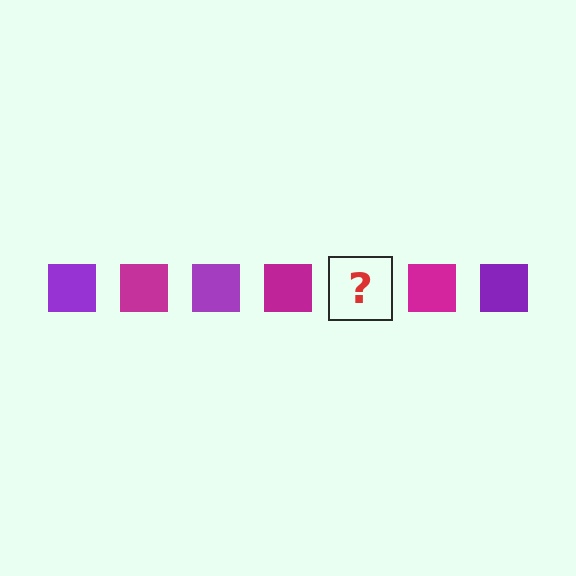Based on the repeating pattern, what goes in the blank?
The blank should be a purple square.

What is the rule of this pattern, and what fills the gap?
The rule is that the pattern cycles through purple, magenta squares. The gap should be filled with a purple square.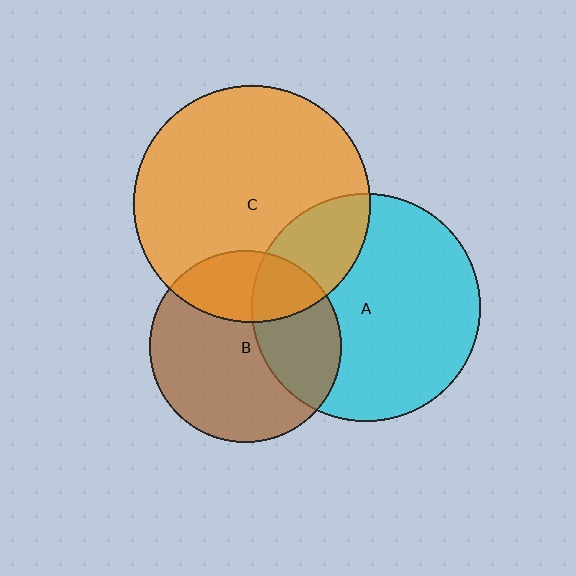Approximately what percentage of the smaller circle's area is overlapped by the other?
Approximately 25%.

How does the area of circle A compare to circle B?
Approximately 1.4 times.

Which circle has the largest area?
Circle C (orange).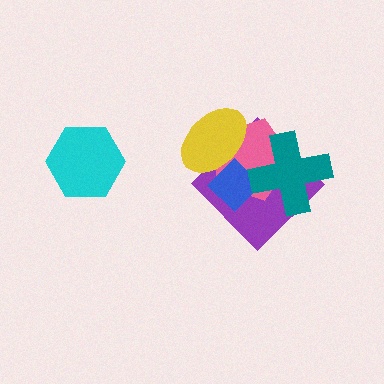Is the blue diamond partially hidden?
Yes, it is partially covered by another shape.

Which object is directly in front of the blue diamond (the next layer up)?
The yellow ellipse is directly in front of the blue diamond.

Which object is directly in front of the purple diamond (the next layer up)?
The pink pentagon is directly in front of the purple diamond.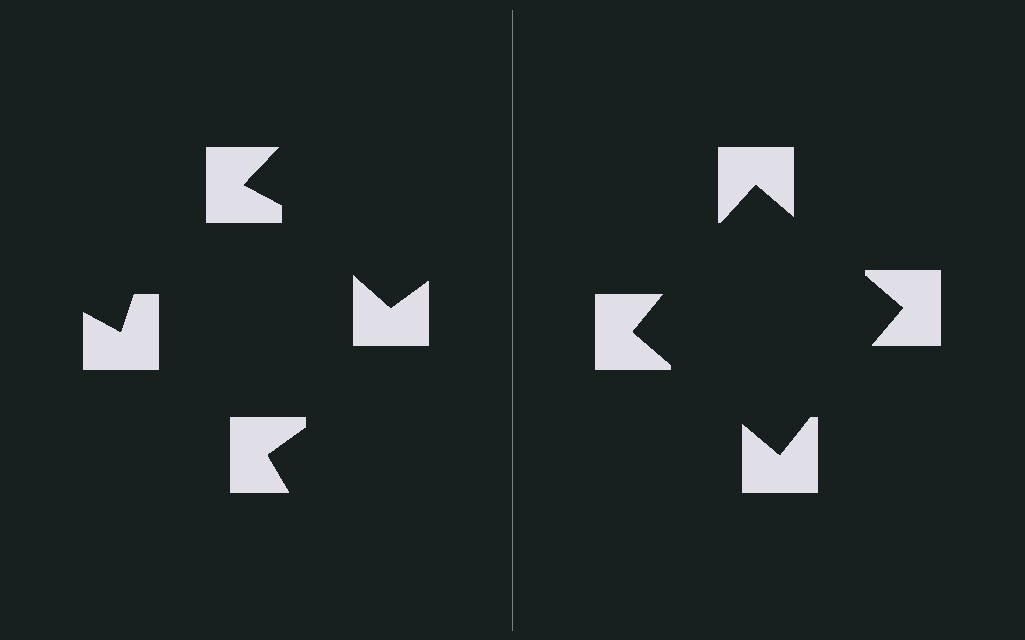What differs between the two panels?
The notched squares are positioned identically on both sides; only the wedge orientations differ. On the right they align to a square; on the left they are misaligned.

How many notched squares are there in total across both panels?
8 — 4 on each side.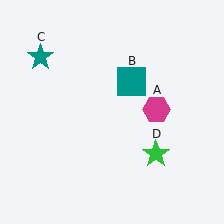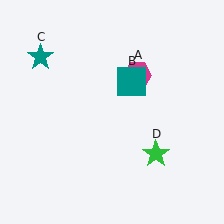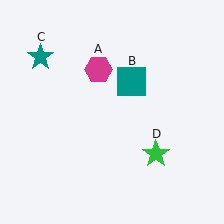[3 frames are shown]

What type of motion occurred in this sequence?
The magenta hexagon (object A) rotated counterclockwise around the center of the scene.